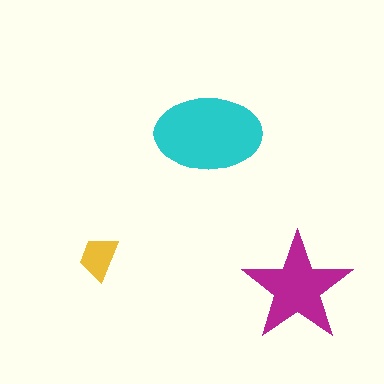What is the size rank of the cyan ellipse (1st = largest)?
1st.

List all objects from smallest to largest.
The yellow trapezoid, the magenta star, the cyan ellipse.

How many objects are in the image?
There are 3 objects in the image.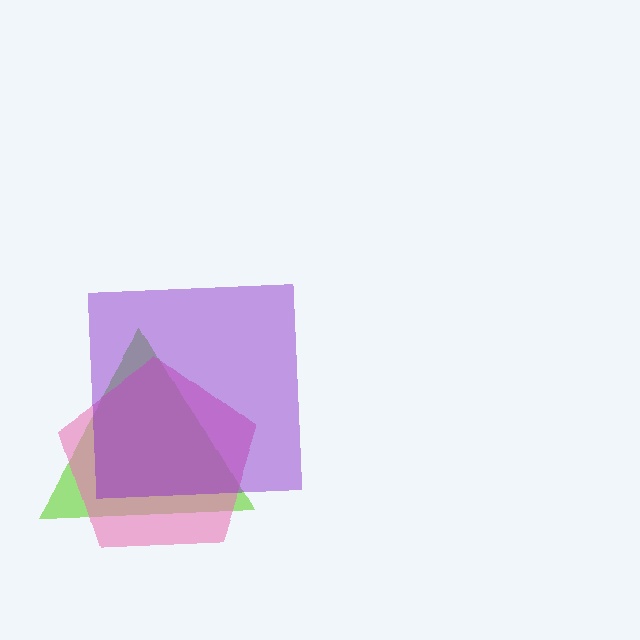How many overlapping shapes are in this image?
There are 3 overlapping shapes in the image.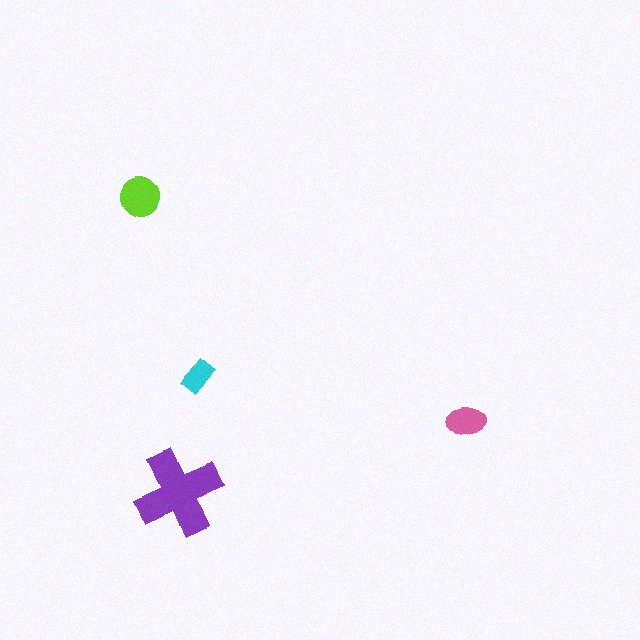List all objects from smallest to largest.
The cyan rectangle, the pink ellipse, the lime circle, the purple cross.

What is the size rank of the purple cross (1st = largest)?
1st.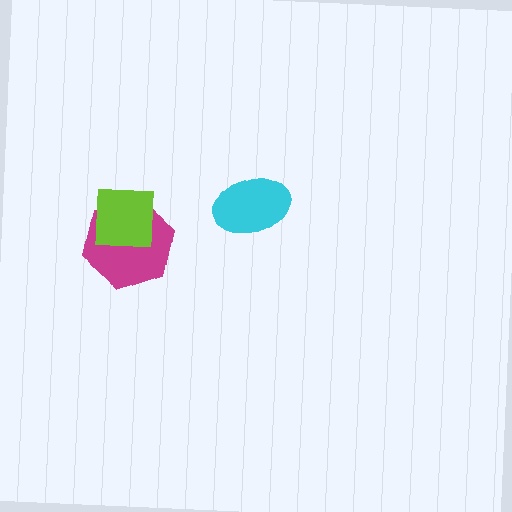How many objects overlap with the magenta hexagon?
1 object overlaps with the magenta hexagon.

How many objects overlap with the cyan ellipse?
0 objects overlap with the cyan ellipse.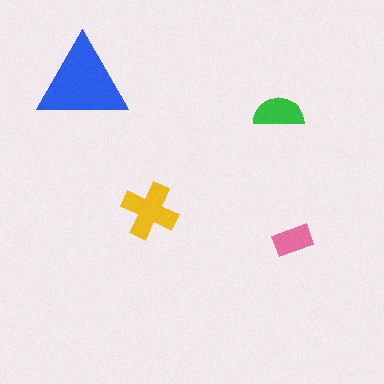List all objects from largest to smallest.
The blue triangle, the yellow cross, the green semicircle, the pink rectangle.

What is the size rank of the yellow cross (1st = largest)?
2nd.